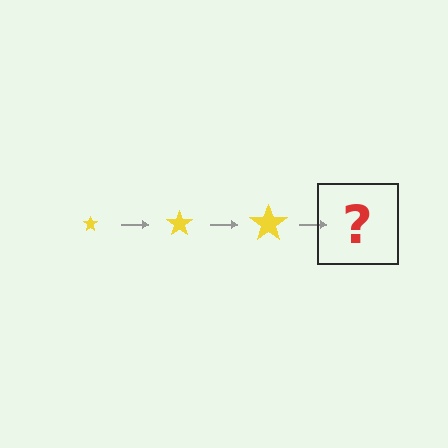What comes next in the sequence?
The next element should be a yellow star, larger than the previous one.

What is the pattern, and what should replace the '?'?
The pattern is that the star gets progressively larger each step. The '?' should be a yellow star, larger than the previous one.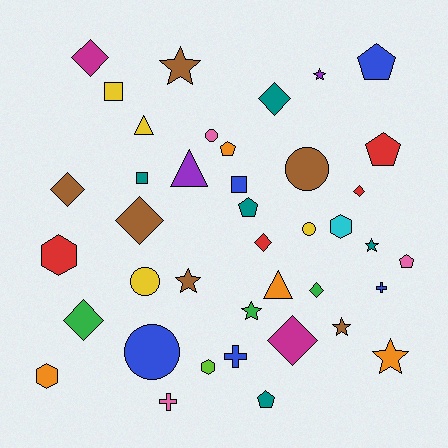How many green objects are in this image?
There are 3 green objects.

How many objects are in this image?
There are 40 objects.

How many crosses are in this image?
There are 3 crosses.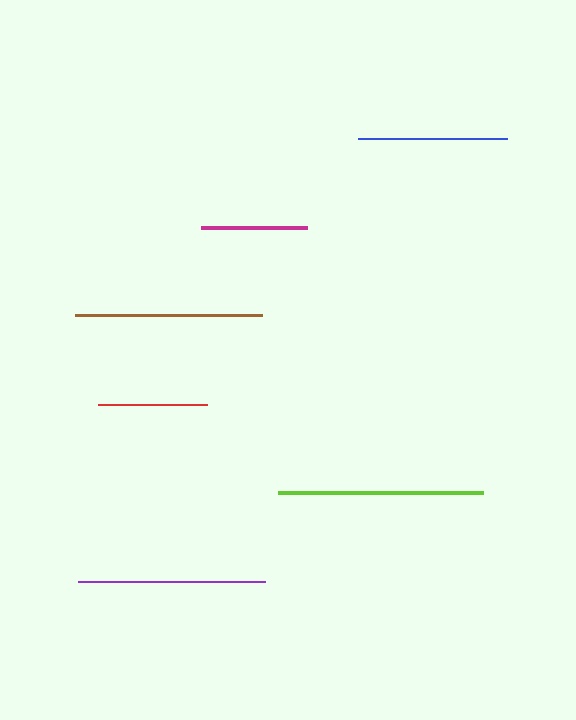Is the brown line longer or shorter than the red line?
The brown line is longer than the red line.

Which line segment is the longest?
The lime line is the longest at approximately 205 pixels.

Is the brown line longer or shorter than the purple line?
The purple line is longer than the brown line.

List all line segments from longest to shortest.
From longest to shortest: lime, purple, brown, blue, red, magenta.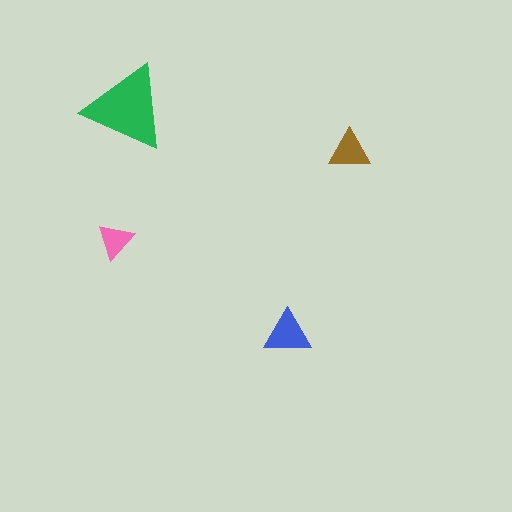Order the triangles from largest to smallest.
the green one, the blue one, the brown one, the pink one.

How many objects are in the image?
There are 4 objects in the image.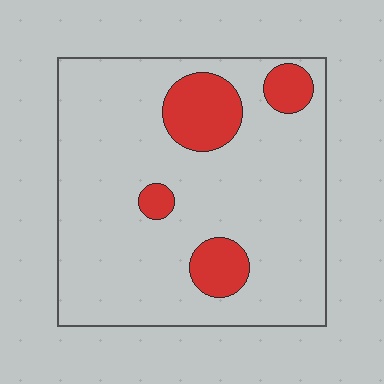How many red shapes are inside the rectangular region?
4.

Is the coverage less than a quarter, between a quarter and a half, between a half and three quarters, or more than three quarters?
Less than a quarter.